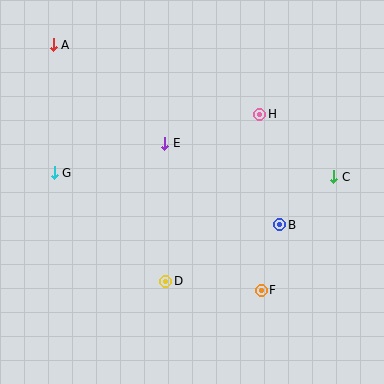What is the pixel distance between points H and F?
The distance between H and F is 176 pixels.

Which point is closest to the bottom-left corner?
Point D is closest to the bottom-left corner.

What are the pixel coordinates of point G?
Point G is at (54, 173).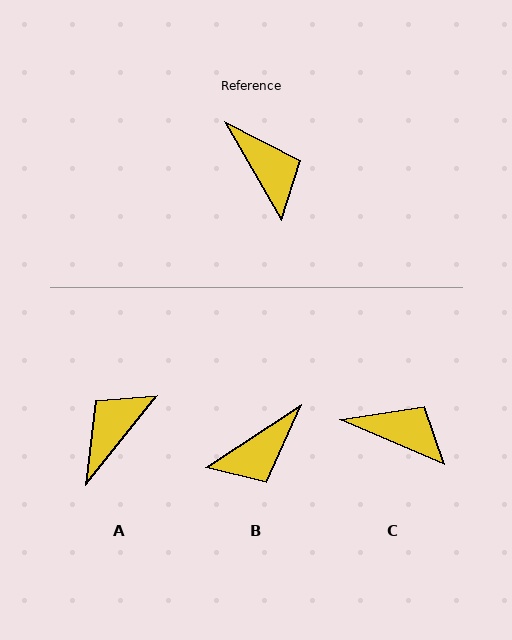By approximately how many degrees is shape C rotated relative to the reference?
Approximately 36 degrees counter-clockwise.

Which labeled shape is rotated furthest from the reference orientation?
A, about 111 degrees away.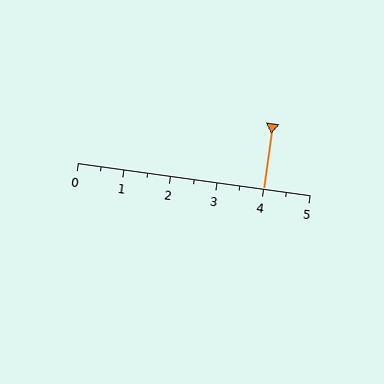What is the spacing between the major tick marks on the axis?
The major ticks are spaced 1 apart.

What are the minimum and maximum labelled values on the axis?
The axis runs from 0 to 5.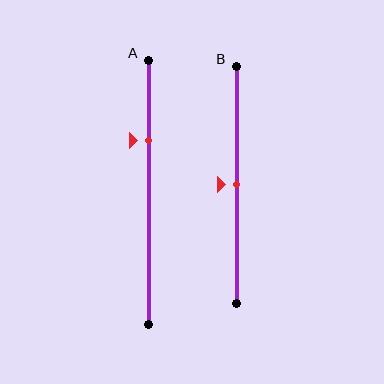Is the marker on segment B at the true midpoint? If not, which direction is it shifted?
Yes, the marker on segment B is at the true midpoint.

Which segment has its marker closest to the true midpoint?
Segment B has its marker closest to the true midpoint.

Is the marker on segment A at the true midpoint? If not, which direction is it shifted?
No, the marker on segment A is shifted upward by about 20% of the segment length.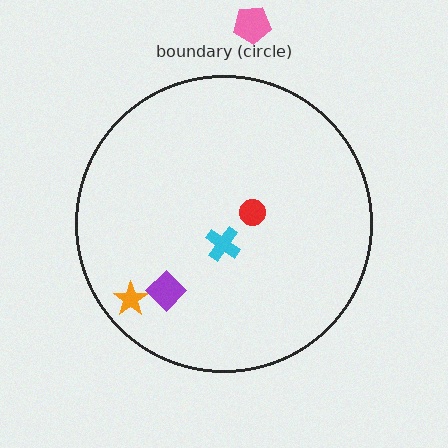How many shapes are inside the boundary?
4 inside, 1 outside.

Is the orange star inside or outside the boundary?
Inside.